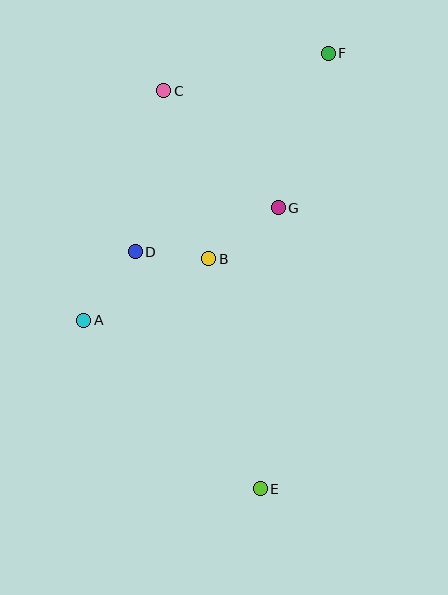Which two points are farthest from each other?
Points E and F are farthest from each other.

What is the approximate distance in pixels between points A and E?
The distance between A and E is approximately 244 pixels.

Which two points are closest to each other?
Points B and D are closest to each other.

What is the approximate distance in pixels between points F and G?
The distance between F and G is approximately 162 pixels.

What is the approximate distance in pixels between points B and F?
The distance between B and F is approximately 238 pixels.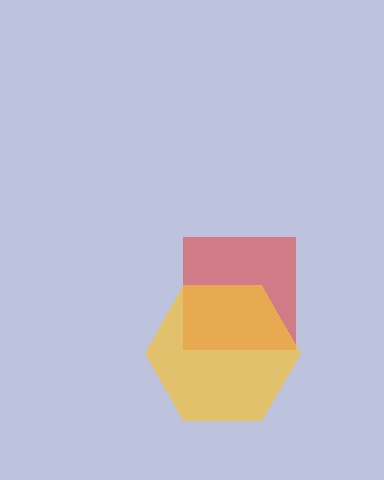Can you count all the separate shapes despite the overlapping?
Yes, there are 2 separate shapes.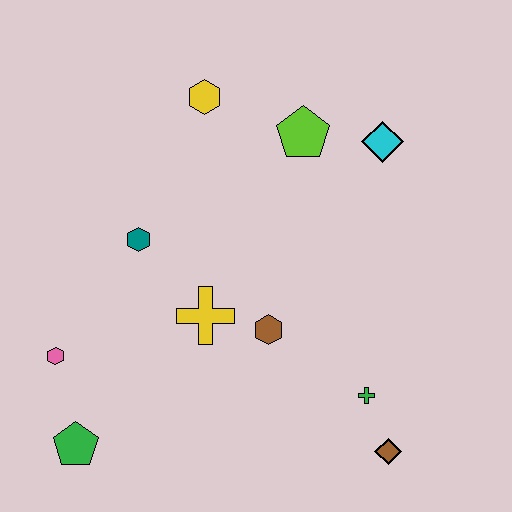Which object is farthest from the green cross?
The yellow hexagon is farthest from the green cross.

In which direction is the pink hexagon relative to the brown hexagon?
The pink hexagon is to the left of the brown hexagon.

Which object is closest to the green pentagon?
The pink hexagon is closest to the green pentagon.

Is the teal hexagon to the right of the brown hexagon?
No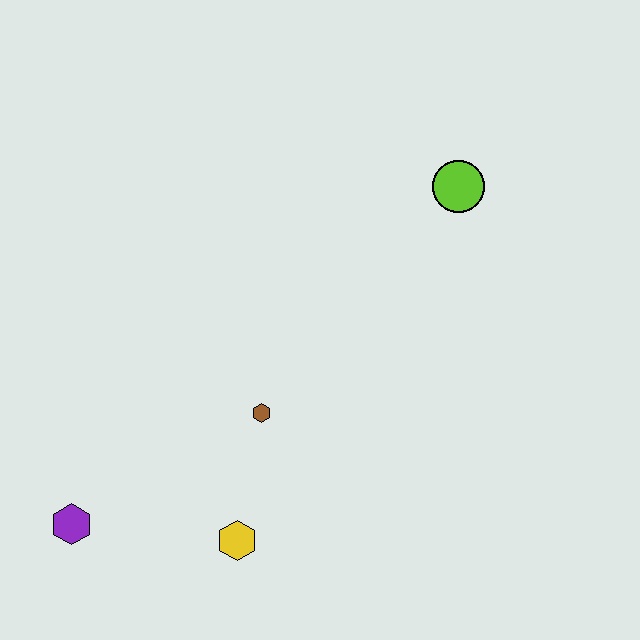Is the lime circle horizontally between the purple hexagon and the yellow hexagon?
No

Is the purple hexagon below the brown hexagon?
Yes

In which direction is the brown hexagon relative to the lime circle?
The brown hexagon is below the lime circle.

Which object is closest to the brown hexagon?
The yellow hexagon is closest to the brown hexagon.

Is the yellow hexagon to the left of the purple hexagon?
No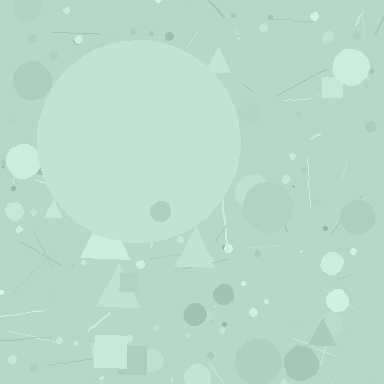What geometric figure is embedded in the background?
A circle is embedded in the background.